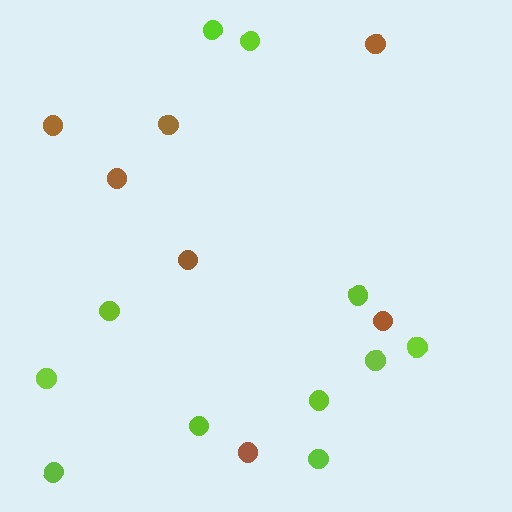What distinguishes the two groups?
There are 2 groups: one group of brown circles (7) and one group of lime circles (11).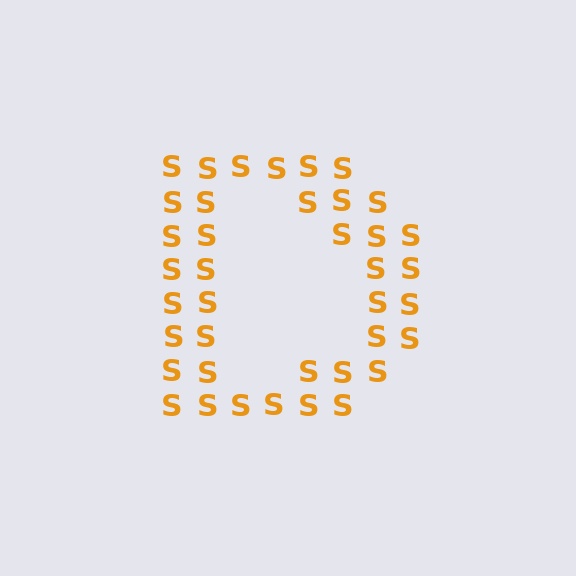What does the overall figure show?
The overall figure shows the letter D.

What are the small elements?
The small elements are letter S's.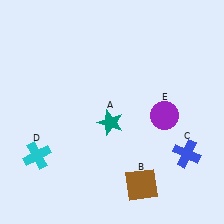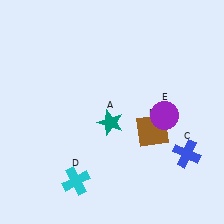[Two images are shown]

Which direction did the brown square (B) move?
The brown square (B) moved up.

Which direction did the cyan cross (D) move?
The cyan cross (D) moved right.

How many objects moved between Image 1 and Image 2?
2 objects moved between the two images.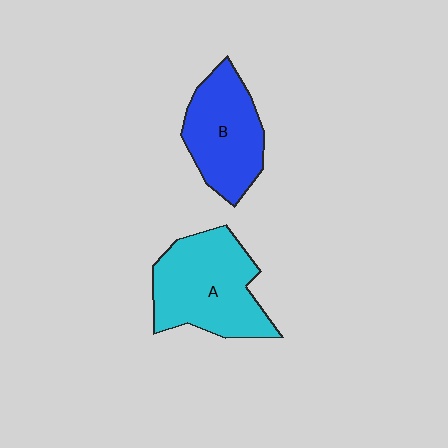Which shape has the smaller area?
Shape B (blue).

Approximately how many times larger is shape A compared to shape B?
Approximately 1.2 times.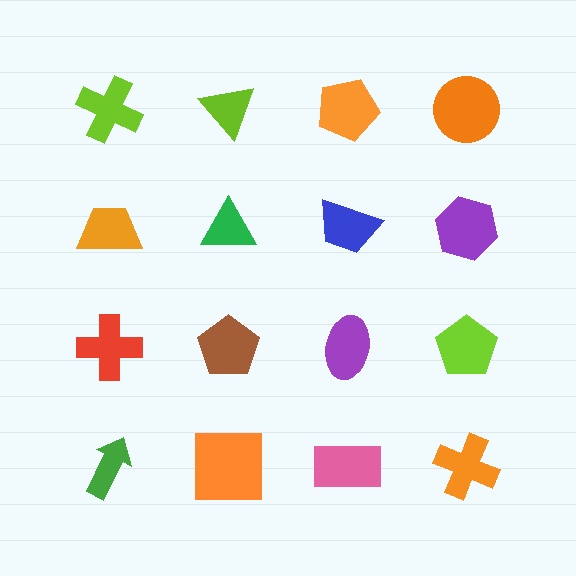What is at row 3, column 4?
A lime pentagon.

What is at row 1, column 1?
A lime cross.